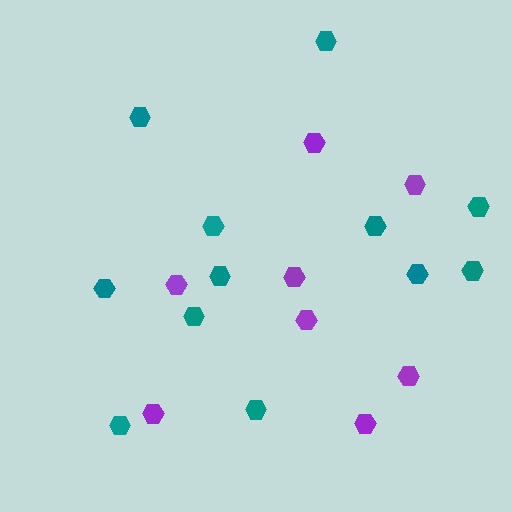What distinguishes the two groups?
There are 2 groups: one group of teal hexagons (12) and one group of purple hexagons (8).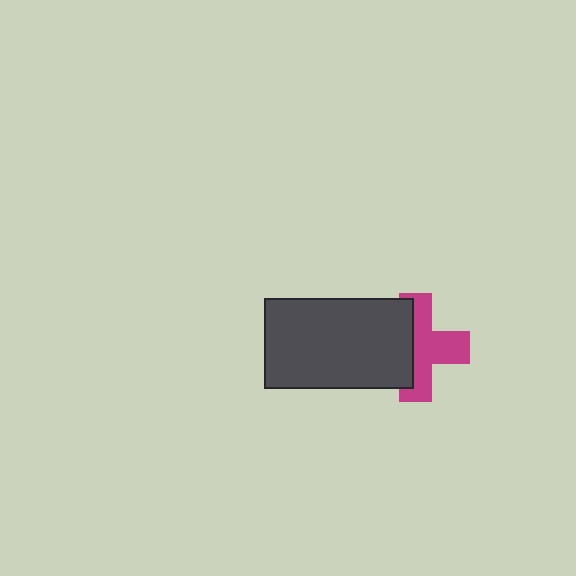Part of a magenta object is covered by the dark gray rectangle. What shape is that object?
It is a cross.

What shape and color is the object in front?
The object in front is a dark gray rectangle.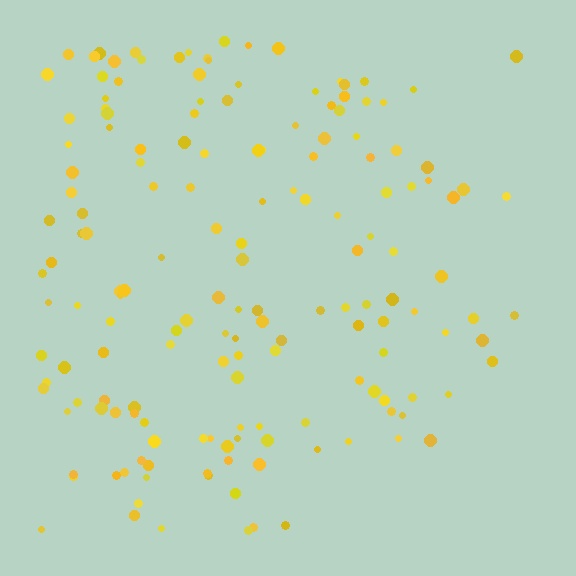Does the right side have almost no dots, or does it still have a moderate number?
Still a moderate number, just noticeably fewer than the left.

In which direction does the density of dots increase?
From right to left, with the left side densest.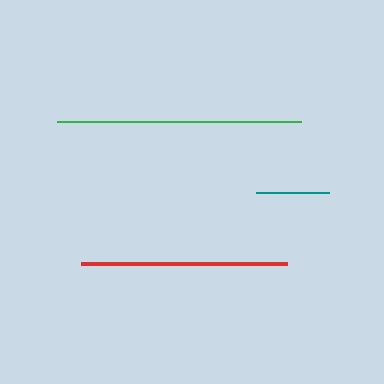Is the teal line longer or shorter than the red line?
The red line is longer than the teal line.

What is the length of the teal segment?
The teal segment is approximately 73 pixels long.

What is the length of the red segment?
The red segment is approximately 206 pixels long.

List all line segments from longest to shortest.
From longest to shortest: green, red, teal.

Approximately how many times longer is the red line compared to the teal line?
The red line is approximately 2.8 times the length of the teal line.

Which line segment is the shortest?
The teal line is the shortest at approximately 73 pixels.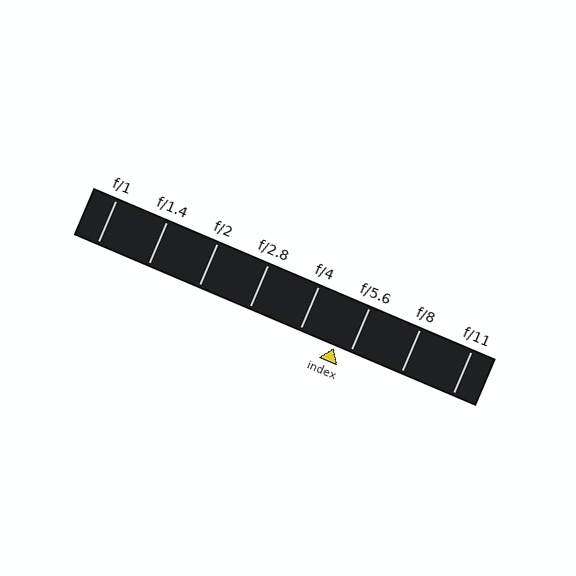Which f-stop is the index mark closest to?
The index mark is closest to f/5.6.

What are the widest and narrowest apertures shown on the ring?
The widest aperture shown is f/1 and the narrowest is f/11.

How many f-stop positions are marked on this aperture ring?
There are 8 f-stop positions marked.